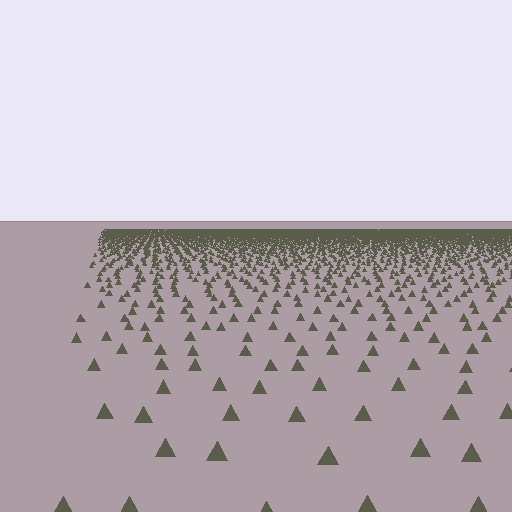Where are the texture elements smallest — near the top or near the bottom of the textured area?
Near the top.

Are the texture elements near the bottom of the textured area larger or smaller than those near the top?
Larger. Near the bottom, elements are closer to the viewer and appear at a bigger on-screen size.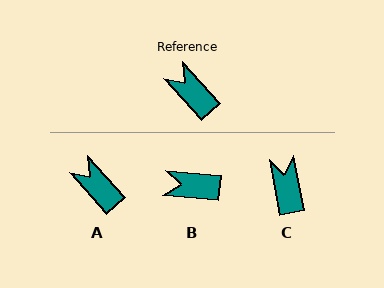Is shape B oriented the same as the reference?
No, it is off by about 43 degrees.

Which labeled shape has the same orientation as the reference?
A.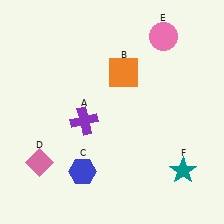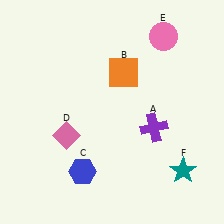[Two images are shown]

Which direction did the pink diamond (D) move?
The pink diamond (D) moved up.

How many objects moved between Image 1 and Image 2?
2 objects moved between the two images.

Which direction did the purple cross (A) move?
The purple cross (A) moved right.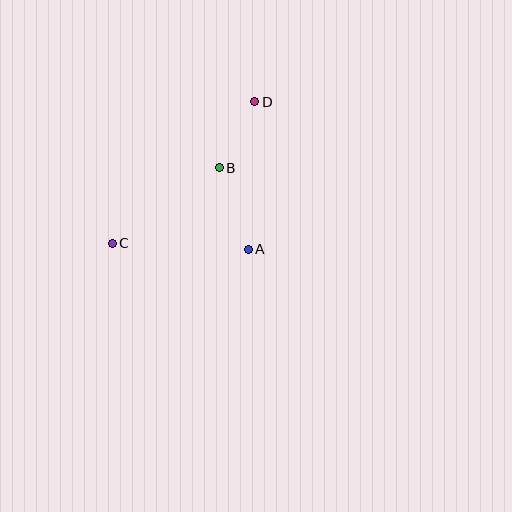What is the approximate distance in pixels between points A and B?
The distance between A and B is approximately 86 pixels.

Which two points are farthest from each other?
Points C and D are farthest from each other.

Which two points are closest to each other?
Points B and D are closest to each other.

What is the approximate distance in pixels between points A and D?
The distance between A and D is approximately 148 pixels.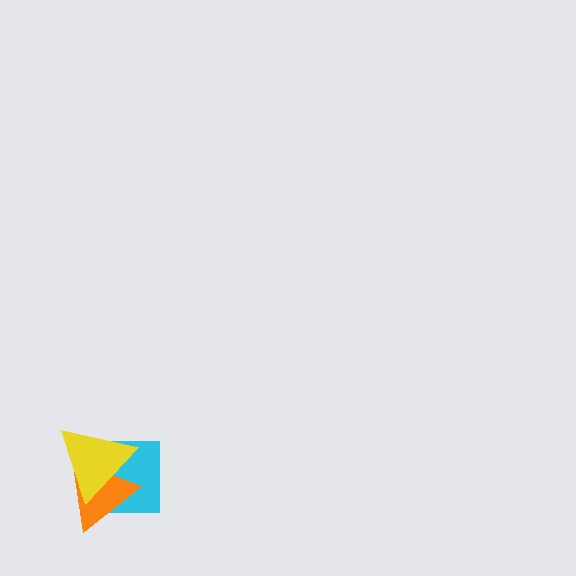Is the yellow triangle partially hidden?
No, no other shape covers it.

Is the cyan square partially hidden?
Yes, it is partially covered by another shape.